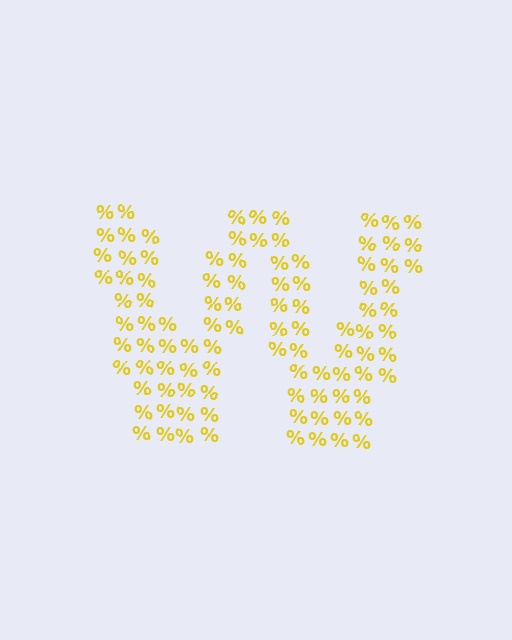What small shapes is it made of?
It is made of small percent signs.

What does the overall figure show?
The overall figure shows the letter W.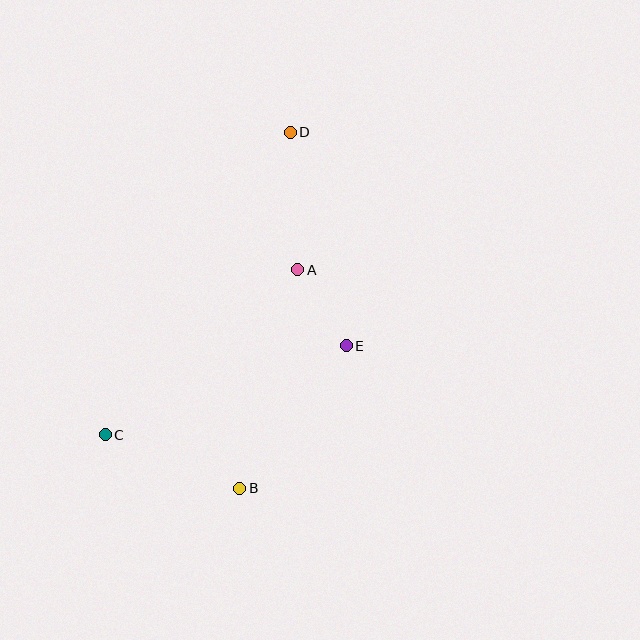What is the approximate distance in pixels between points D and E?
The distance between D and E is approximately 221 pixels.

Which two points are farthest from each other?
Points B and D are farthest from each other.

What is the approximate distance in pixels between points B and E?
The distance between B and E is approximately 178 pixels.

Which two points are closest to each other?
Points A and E are closest to each other.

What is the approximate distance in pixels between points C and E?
The distance between C and E is approximately 257 pixels.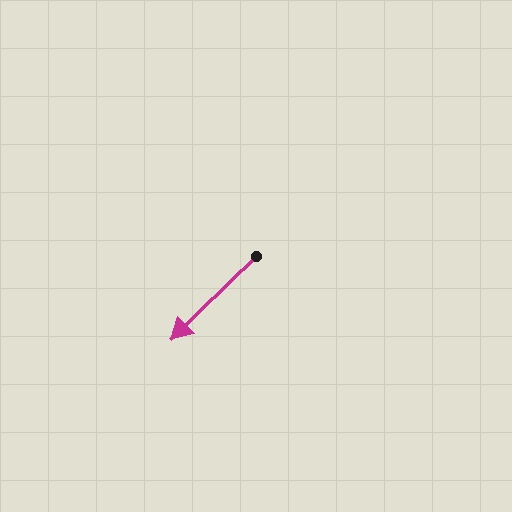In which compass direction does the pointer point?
Southwest.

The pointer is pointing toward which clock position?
Roughly 8 o'clock.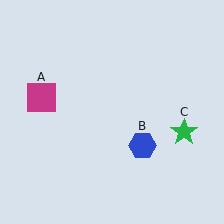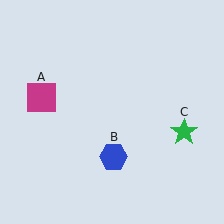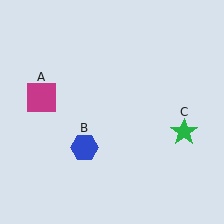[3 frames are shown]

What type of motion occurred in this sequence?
The blue hexagon (object B) rotated clockwise around the center of the scene.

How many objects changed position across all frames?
1 object changed position: blue hexagon (object B).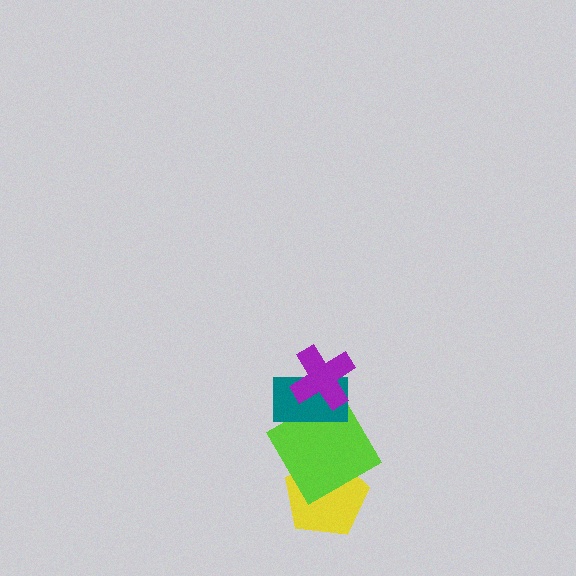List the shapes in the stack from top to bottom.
From top to bottom: the purple cross, the teal rectangle, the lime diamond, the yellow pentagon.